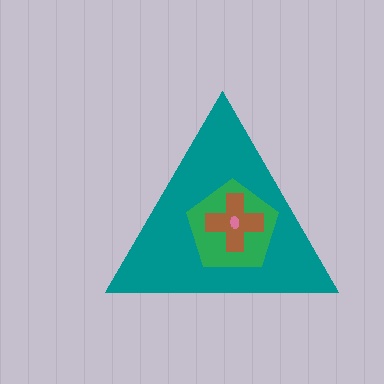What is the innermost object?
The pink ellipse.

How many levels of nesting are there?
4.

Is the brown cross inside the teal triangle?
Yes.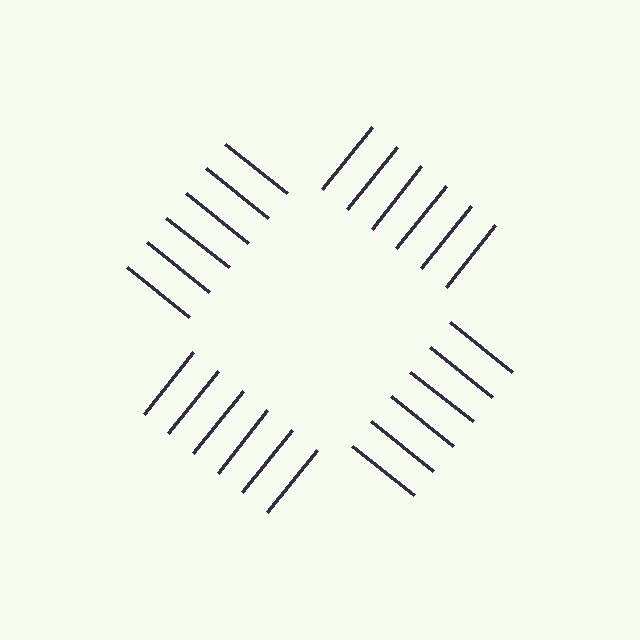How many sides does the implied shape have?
4 sides — the line-ends trace a square.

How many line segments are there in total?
24 — 6 along each of the 4 edges.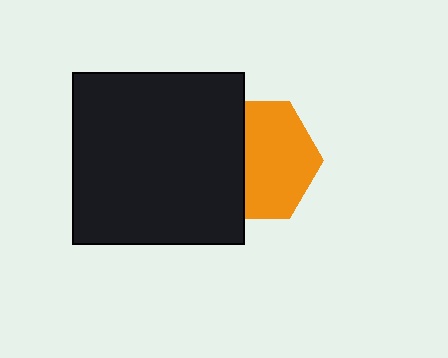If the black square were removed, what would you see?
You would see the complete orange hexagon.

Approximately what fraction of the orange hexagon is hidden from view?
Roughly 40% of the orange hexagon is hidden behind the black square.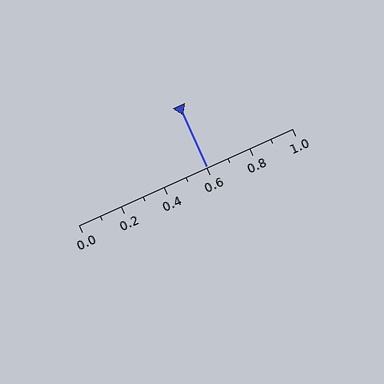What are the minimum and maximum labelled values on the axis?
The axis runs from 0.0 to 1.0.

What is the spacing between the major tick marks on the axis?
The major ticks are spaced 0.2 apart.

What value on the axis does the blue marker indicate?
The marker indicates approximately 0.6.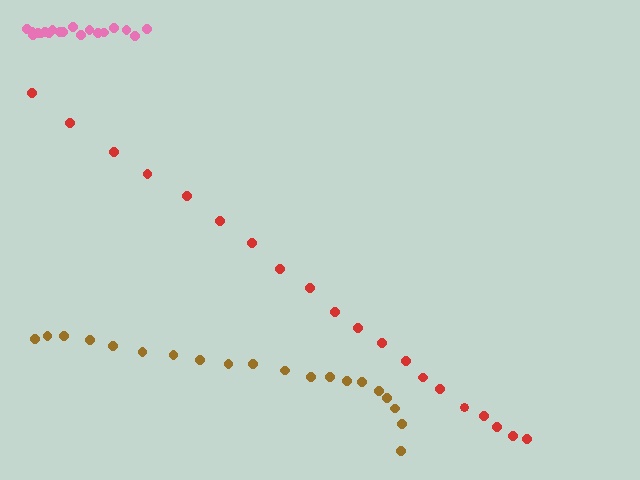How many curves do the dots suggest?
There are 3 distinct paths.